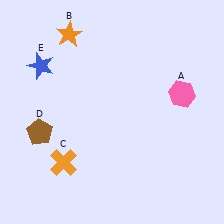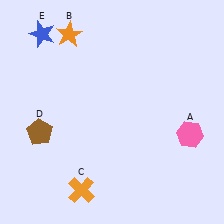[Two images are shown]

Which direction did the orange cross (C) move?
The orange cross (C) moved down.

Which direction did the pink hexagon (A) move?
The pink hexagon (A) moved down.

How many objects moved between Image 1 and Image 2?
3 objects moved between the two images.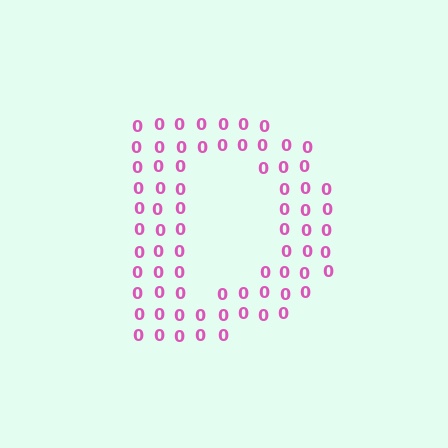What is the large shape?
The large shape is the letter D.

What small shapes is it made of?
It is made of small digit 0's.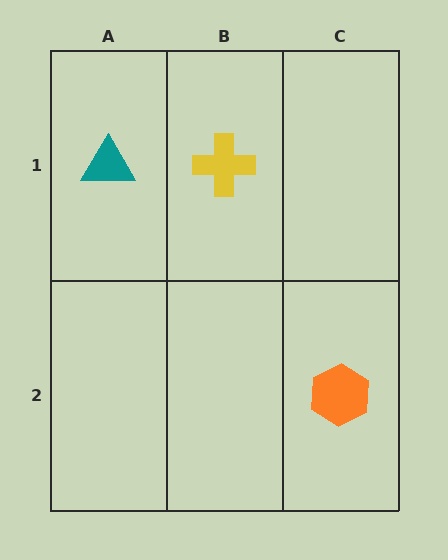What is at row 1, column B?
A yellow cross.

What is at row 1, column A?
A teal triangle.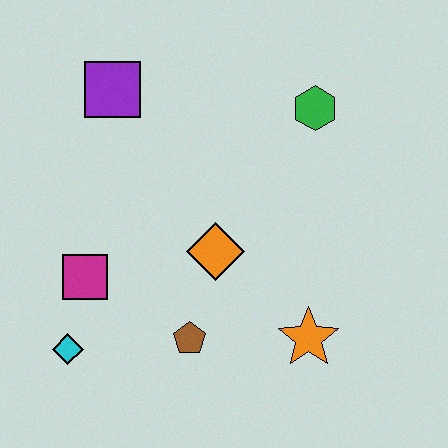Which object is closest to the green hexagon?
The orange diamond is closest to the green hexagon.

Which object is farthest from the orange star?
The purple square is farthest from the orange star.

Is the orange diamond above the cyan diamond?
Yes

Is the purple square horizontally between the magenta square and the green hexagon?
Yes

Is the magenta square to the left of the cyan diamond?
No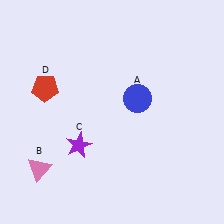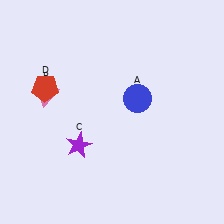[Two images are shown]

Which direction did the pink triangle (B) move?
The pink triangle (B) moved up.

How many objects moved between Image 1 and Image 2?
1 object moved between the two images.